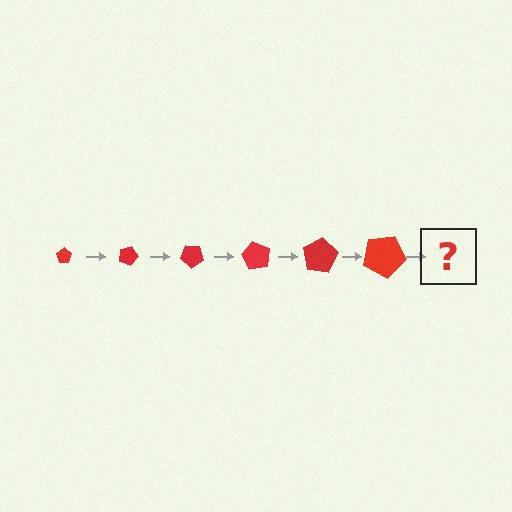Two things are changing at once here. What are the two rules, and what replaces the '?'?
The two rules are that the pentagon grows larger each step and it rotates 20 degrees each step. The '?' should be a pentagon, larger than the previous one and rotated 120 degrees from the start.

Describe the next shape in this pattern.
It should be a pentagon, larger than the previous one and rotated 120 degrees from the start.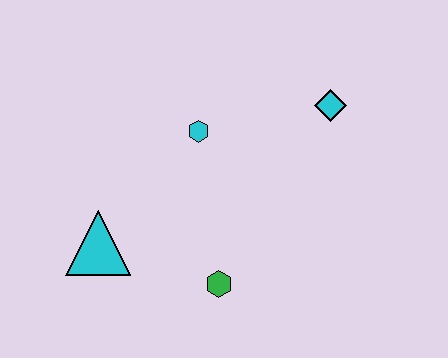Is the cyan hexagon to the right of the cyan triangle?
Yes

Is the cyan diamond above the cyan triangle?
Yes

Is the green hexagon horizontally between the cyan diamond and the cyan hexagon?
Yes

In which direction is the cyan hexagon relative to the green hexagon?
The cyan hexagon is above the green hexagon.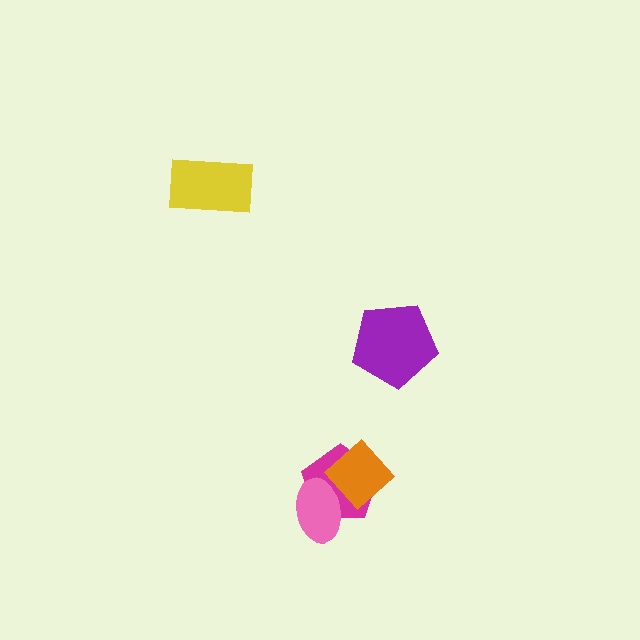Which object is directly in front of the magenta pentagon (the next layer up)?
The orange diamond is directly in front of the magenta pentagon.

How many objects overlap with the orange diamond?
2 objects overlap with the orange diamond.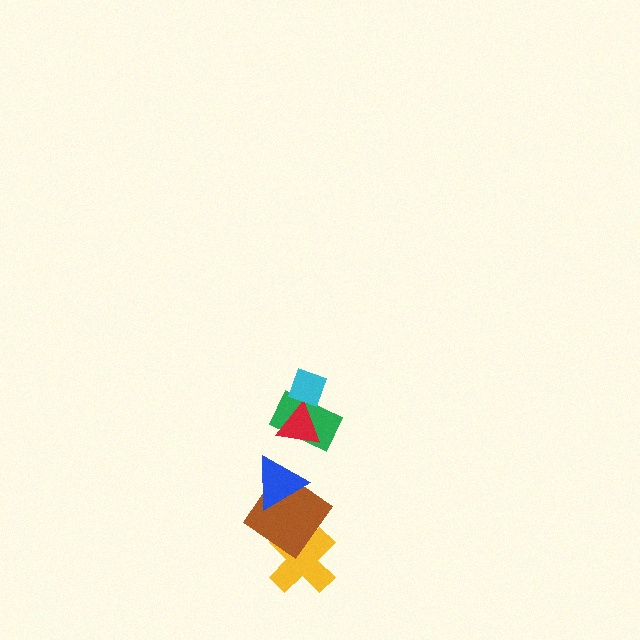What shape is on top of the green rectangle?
The red triangle is on top of the green rectangle.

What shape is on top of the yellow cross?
The brown diamond is on top of the yellow cross.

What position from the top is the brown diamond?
The brown diamond is 5th from the top.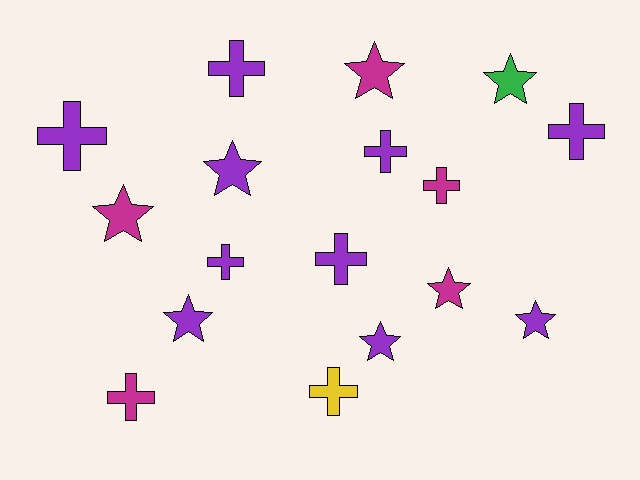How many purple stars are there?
There are 4 purple stars.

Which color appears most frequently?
Purple, with 10 objects.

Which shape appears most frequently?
Cross, with 9 objects.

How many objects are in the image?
There are 17 objects.